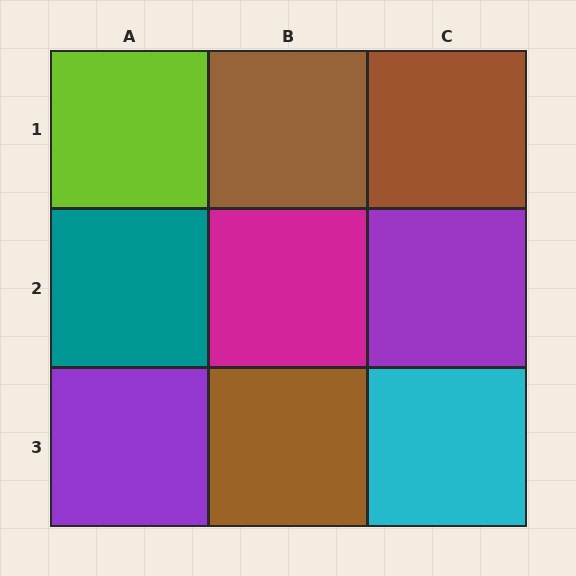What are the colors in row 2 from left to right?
Teal, magenta, purple.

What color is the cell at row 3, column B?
Brown.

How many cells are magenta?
1 cell is magenta.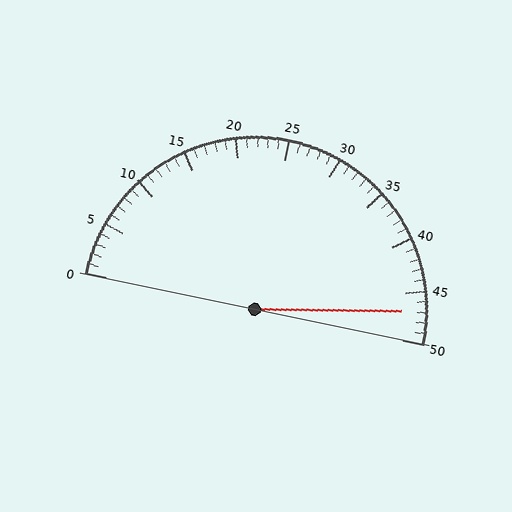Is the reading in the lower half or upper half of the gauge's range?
The reading is in the upper half of the range (0 to 50).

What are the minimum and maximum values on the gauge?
The gauge ranges from 0 to 50.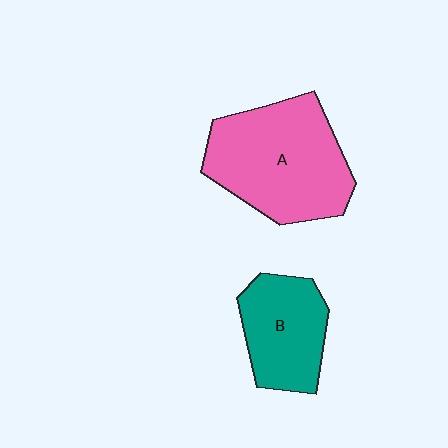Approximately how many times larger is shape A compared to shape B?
Approximately 1.6 times.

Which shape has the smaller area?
Shape B (teal).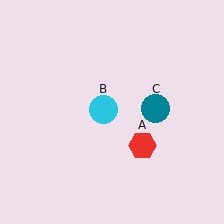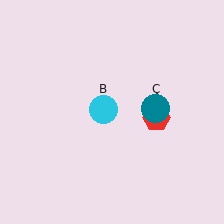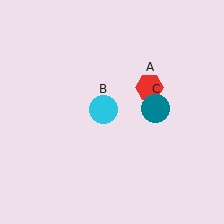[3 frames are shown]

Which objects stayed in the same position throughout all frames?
Cyan circle (object B) and teal circle (object C) remained stationary.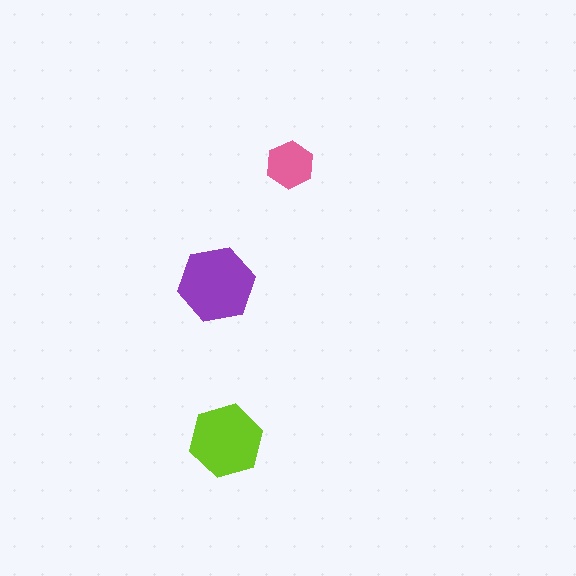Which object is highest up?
The pink hexagon is topmost.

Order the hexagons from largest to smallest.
the purple one, the lime one, the pink one.